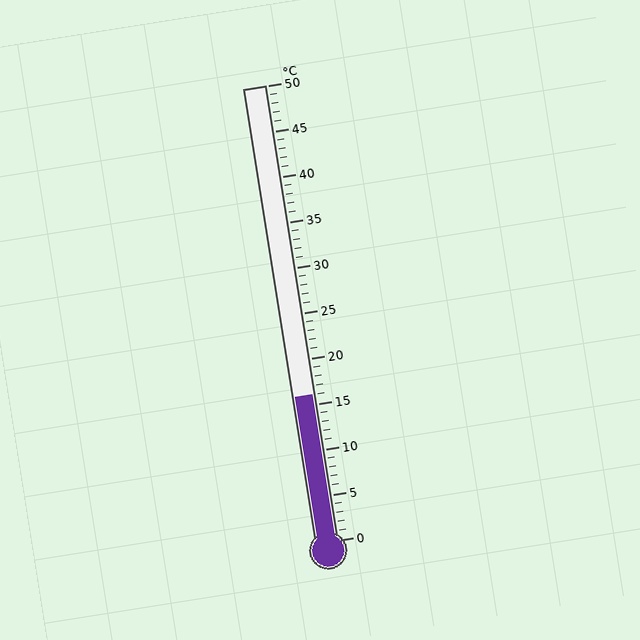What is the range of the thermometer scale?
The thermometer scale ranges from 0°C to 50°C.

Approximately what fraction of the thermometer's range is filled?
The thermometer is filled to approximately 30% of its range.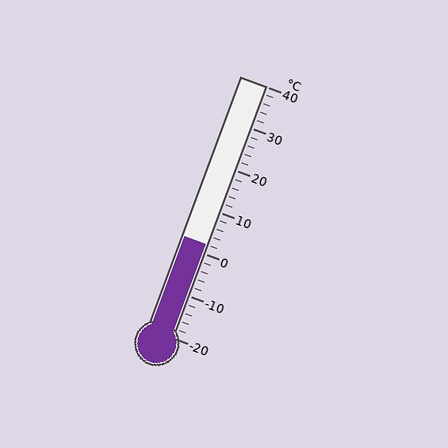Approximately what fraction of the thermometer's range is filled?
The thermometer is filled to approximately 35% of its range.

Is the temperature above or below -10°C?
The temperature is above -10°C.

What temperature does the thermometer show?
The thermometer shows approximately 2°C.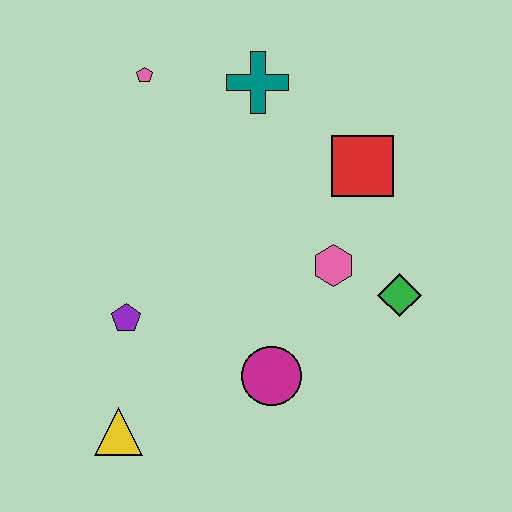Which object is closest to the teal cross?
The pink pentagon is closest to the teal cross.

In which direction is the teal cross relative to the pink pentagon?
The teal cross is to the right of the pink pentagon.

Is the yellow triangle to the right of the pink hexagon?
No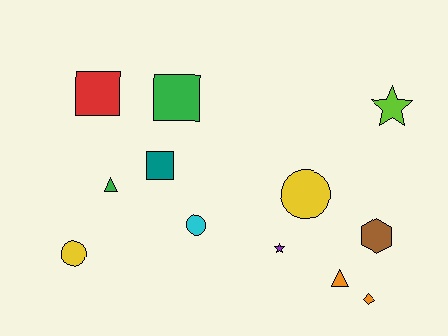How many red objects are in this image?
There is 1 red object.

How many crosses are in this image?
There are no crosses.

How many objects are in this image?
There are 12 objects.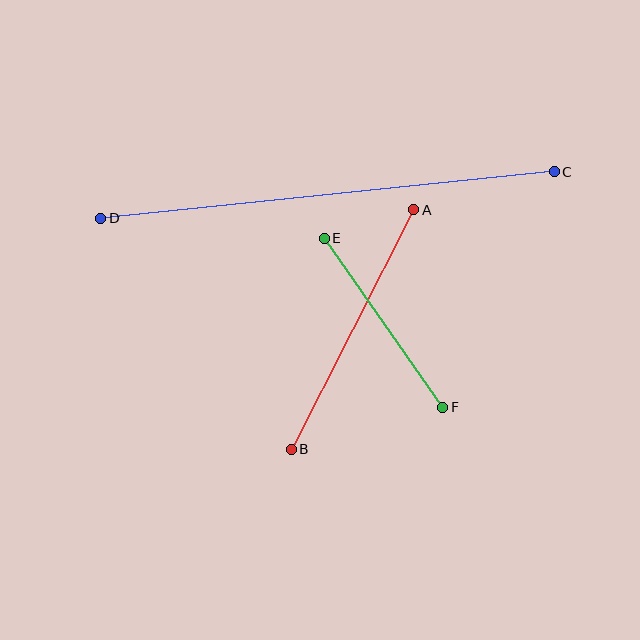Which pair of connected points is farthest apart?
Points C and D are farthest apart.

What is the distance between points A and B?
The distance is approximately 269 pixels.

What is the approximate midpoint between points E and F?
The midpoint is at approximately (383, 323) pixels.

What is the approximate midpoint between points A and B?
The midpoint is at approximately (352, 329) pixels.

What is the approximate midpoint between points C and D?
The midpoint is at approximately (328, 195) pixels.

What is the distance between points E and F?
The distance is approximately 206 pixels.